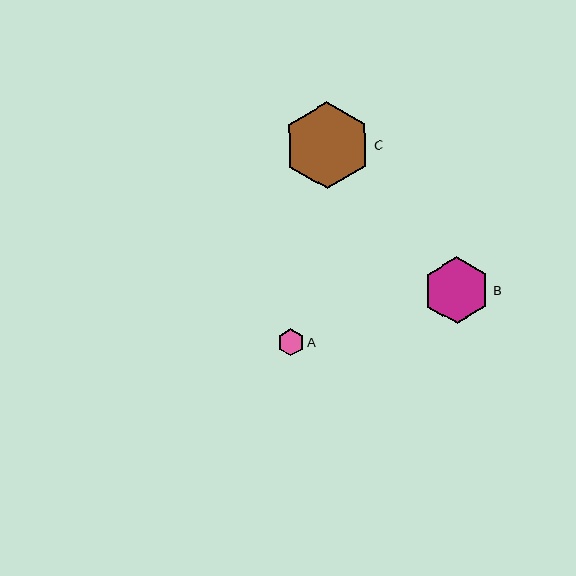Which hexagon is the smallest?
Hexagon A is the smallest with a size of approximately 27 pixels.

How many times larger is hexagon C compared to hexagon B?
Hexagon C is approximately 1.3 times the size of hexagon B.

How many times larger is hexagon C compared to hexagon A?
Hexagon C is approximately 3.3 times the size of hexagon A.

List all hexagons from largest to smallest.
From largest to smallest: C, B, A.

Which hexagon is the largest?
Hexagon C is the largest with a size of approximately 88 pixels.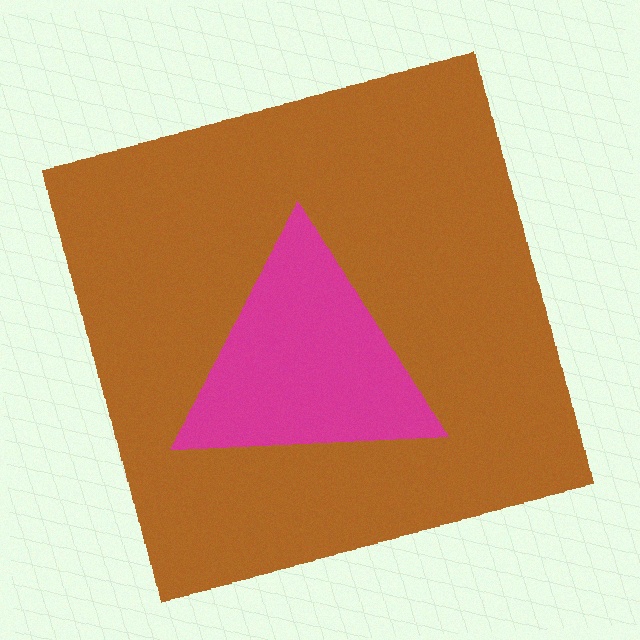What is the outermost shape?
The brown square.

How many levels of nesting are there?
2.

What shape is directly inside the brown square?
The magenta triangle.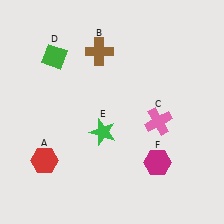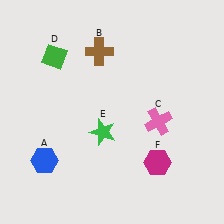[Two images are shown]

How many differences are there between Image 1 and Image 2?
There is 1 difference between the two images.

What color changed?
The hexagon (A) changed from red in Image 1 to blue in Image 2.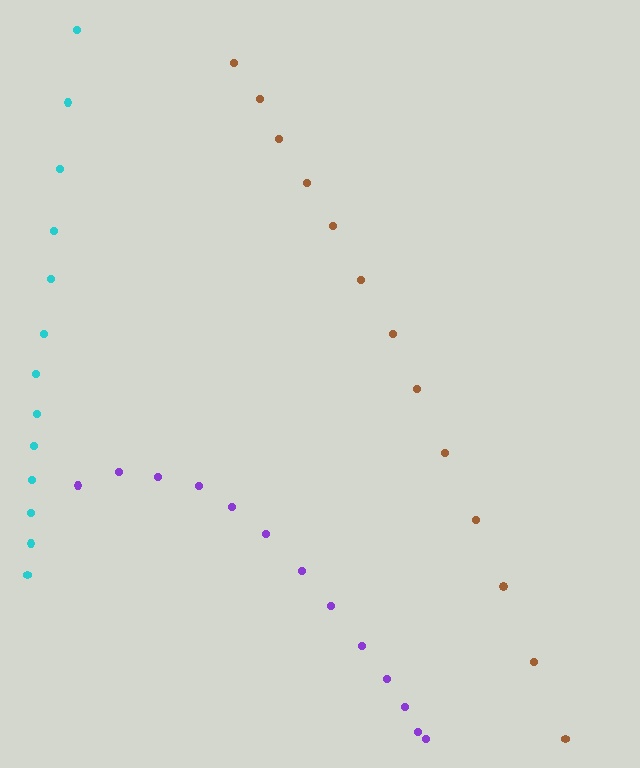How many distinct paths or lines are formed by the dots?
There are 3 distinct paths.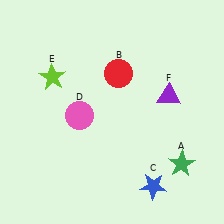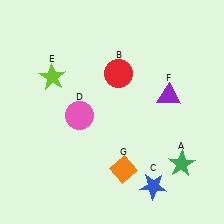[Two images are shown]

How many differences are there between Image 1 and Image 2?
There is 1 difference between the two images.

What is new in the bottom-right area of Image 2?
An orange diamond (G) was added in the bottom-right area of Image 2.